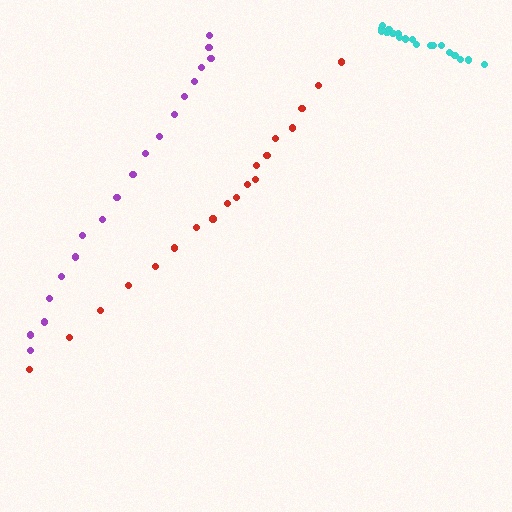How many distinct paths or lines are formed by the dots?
There are 3 distinct paths.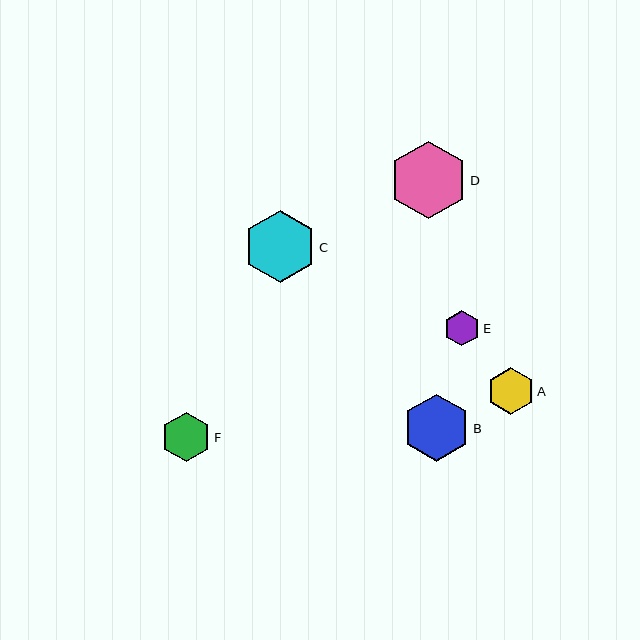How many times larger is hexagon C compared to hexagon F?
Hexagon C is approximately 1.5 times the size of hexagon F.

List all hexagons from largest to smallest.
From largest to smallest: D, C, B, F, A, E.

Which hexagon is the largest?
Hexagon D is the largest with a size of approximately 78 pixels.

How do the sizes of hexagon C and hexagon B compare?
Hexagon C and hexagon B are approximately the same size.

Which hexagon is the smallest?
Hexagon E is the smallest with a size of approximately 35 pixels.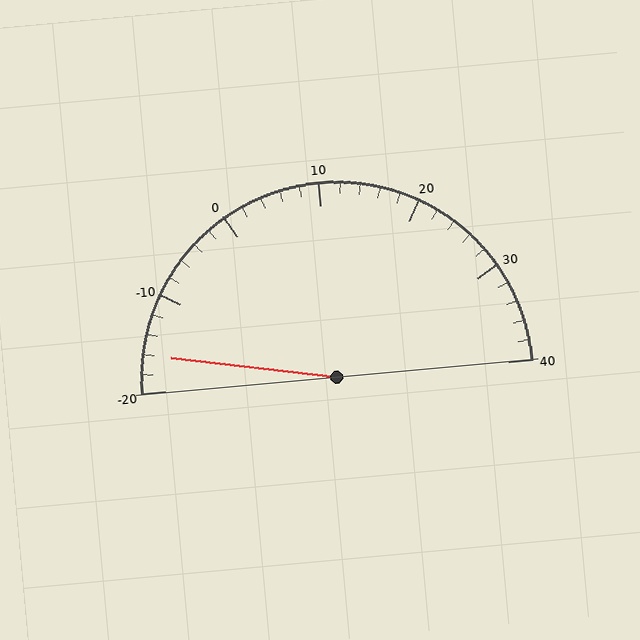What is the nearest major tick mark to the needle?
The nearest major tick mark is -20.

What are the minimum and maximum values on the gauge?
The gauge ranges from -20 to 40.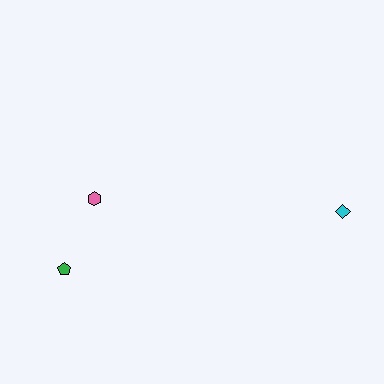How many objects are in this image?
There are 3 objects.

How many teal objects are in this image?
There are no teal objects.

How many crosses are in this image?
There are no crosses.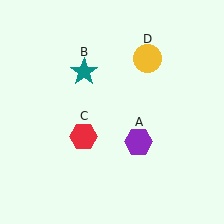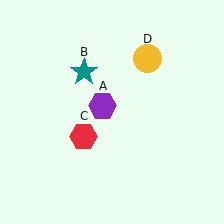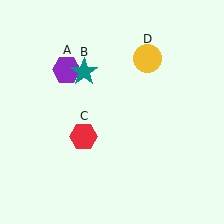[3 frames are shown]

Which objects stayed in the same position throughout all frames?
Teal star (object B) and red hexagon (object C) and yellow circle (object D) remained stationary.